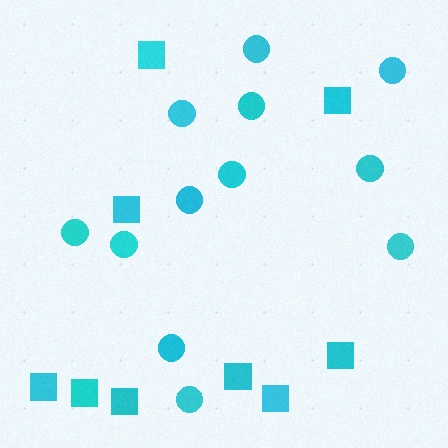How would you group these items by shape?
There are 2 groups: one group of squares (9) and one group of circles (12).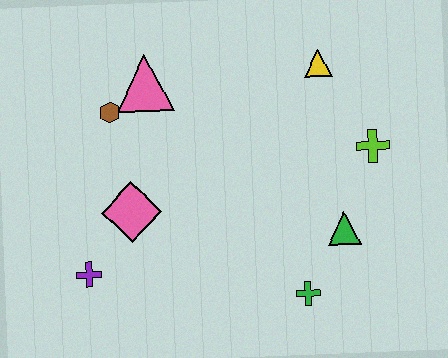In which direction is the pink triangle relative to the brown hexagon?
The pink triangle is to the right of the brown hexagon.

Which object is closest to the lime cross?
The green triangle is closest to the lime cross.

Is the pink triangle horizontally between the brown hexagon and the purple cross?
No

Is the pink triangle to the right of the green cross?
No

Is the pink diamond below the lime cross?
Yes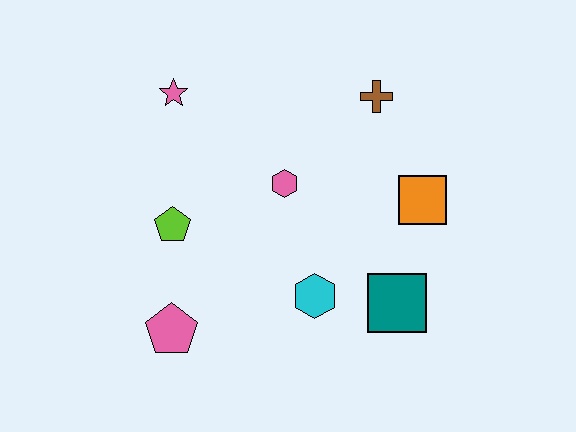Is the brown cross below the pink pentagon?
No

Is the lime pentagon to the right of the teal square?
No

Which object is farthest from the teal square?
The pink star is farthest from the teal square.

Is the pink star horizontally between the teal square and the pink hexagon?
No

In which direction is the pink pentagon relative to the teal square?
The pink pentagon is to the left of the teal square.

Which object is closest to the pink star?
The lime pentagon is closest to the pink star.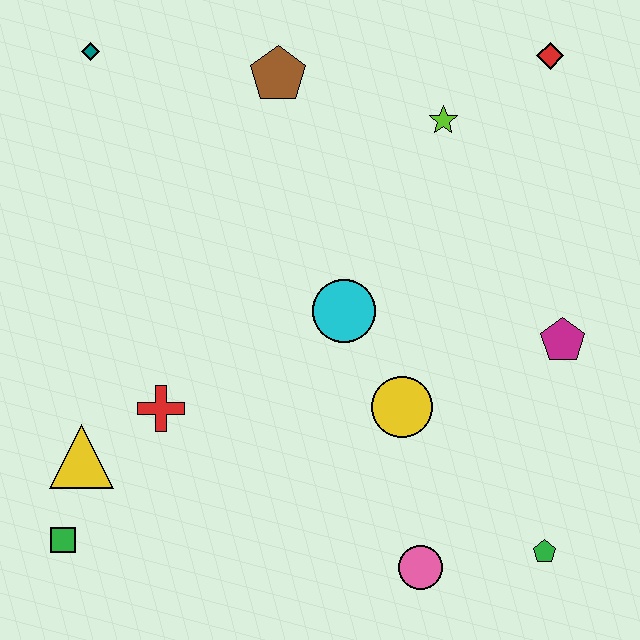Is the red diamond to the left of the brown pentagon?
No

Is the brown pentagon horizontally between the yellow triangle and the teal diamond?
No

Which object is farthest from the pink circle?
The teal diamond is farthest from the pink circle.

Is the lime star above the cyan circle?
Yes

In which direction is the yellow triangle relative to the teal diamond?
The yellow triangle is below the teal diamond.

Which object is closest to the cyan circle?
The yellow circle is closest to the cyan circle.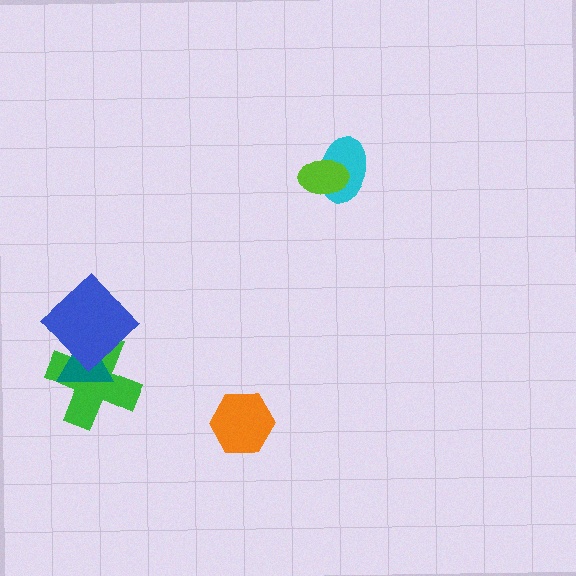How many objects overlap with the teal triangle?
2 objects overlap with the teal triangle.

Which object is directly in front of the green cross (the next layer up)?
The teal triangle is directly in front of the green cross.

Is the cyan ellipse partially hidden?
Yes, it is partially covered by another shape.